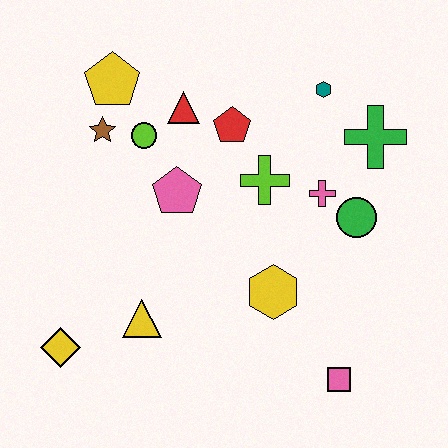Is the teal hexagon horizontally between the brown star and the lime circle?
No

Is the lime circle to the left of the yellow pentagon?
No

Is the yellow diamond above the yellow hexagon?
No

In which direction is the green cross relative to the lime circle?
The green cross is to the right of the lime circle.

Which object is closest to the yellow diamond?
The yellow triangle is closest to the yellow diamond.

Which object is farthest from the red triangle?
The pink square is farthest from the red triangle.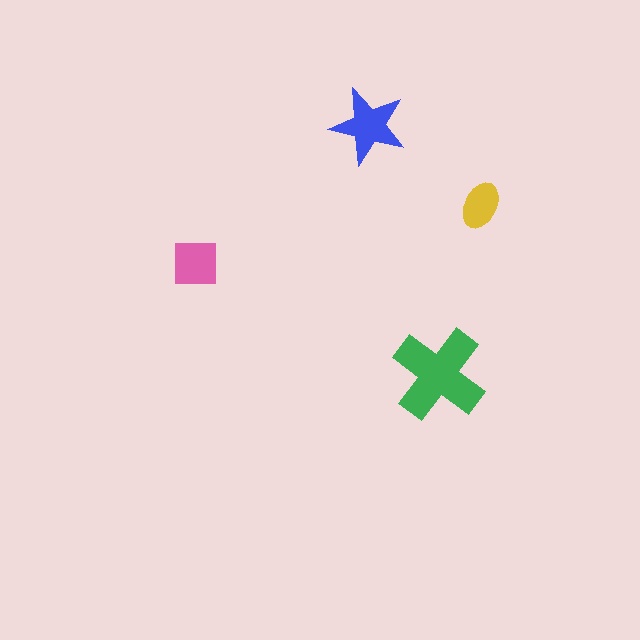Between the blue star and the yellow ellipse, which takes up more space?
The blue star.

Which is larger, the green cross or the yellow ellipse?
The green cross.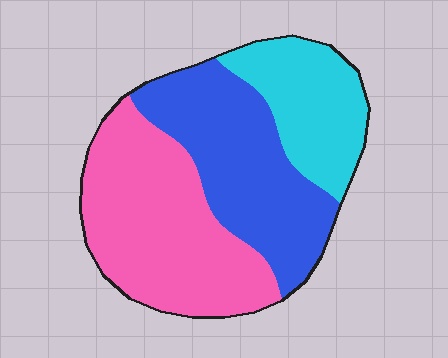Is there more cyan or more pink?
Pink.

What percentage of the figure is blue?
Blue covers 36% of the figure.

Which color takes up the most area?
Pink, at roughly 40%.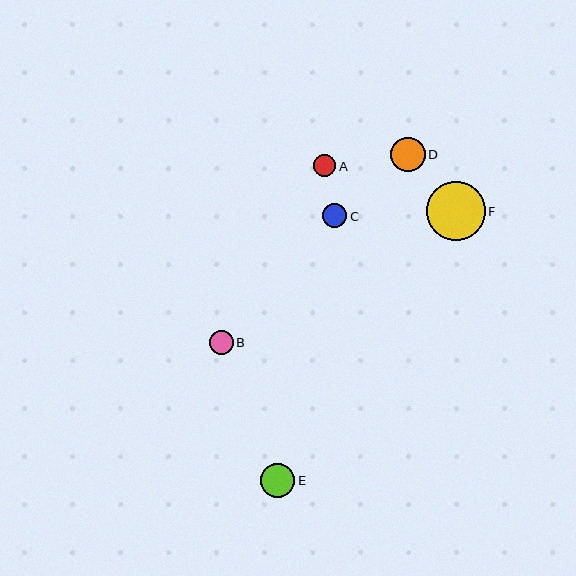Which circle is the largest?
Circle F is the largest with a size of approximately 59 pixels.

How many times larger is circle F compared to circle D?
Circle F is approximately 1.7 times the size of circle D.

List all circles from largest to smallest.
From largest to smallest: F, D, E, C, B, A.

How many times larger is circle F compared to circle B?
Circle F is approximately 2.4 times the size of circle B.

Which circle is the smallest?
Circle A is the smallest with a size of approximately 22 pixels.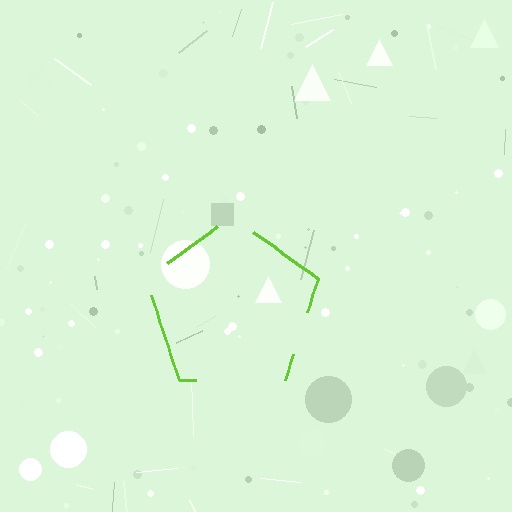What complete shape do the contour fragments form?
The contour fragments form a pentagon.